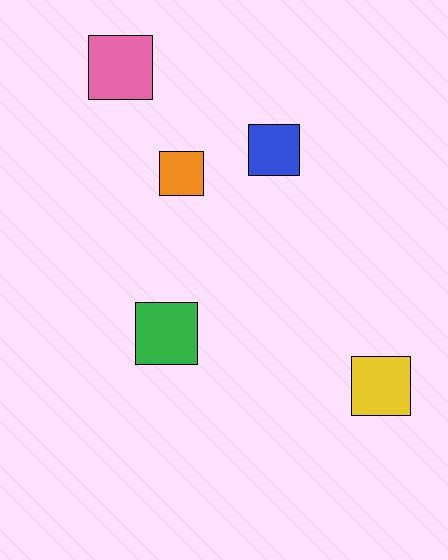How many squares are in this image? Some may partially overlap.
There are 5 squares.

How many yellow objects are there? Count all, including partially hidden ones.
There is 1 yellow object.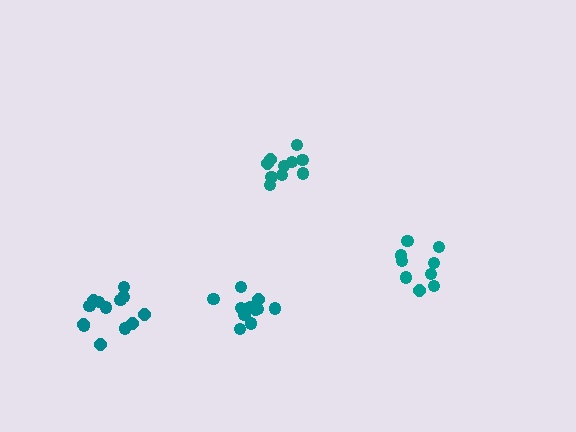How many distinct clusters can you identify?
There are 4 distinct clusters.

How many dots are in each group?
Group 1: 9 dots, Group 2: 13 dots, Group 3: 10 dots, Group 4: 11 dots (43 total).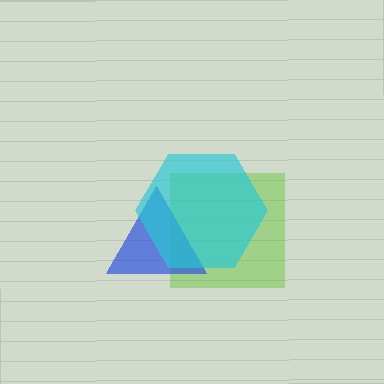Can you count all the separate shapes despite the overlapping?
Yes, there are 3 separate shapes.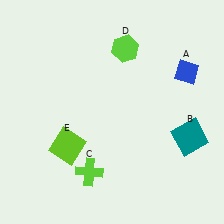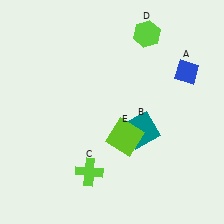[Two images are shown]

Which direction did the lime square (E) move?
The lime square (E) moved right.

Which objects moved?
The objects that moved are: the teal square (B), the lime hexagon (D), the lime square (E).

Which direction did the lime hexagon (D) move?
The lime hexagon (D) moved right.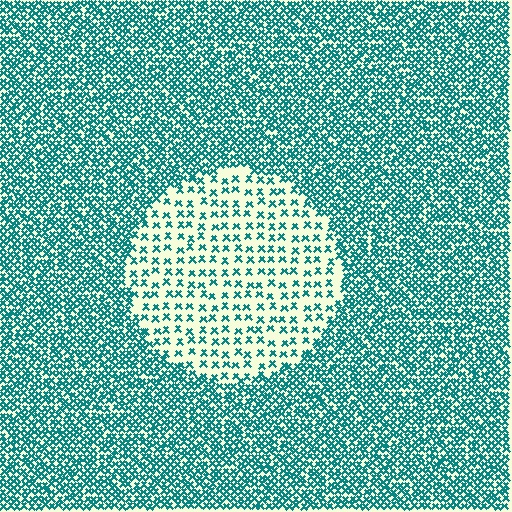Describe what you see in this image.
The image contains small teal elements arranged at two different densities. A circle-shaped region is visible where the elements are less densely packed than the surrounding area.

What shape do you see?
I see a circle.